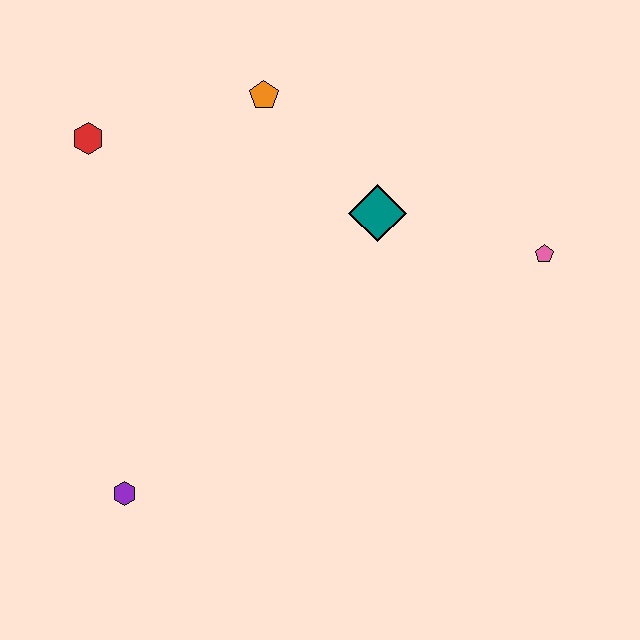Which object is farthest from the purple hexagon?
The pink pentagon is farthest from the purple hexagon.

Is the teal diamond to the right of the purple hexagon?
Yes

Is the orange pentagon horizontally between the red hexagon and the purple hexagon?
No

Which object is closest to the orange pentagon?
The teal diamond is closest to the orange pentagon.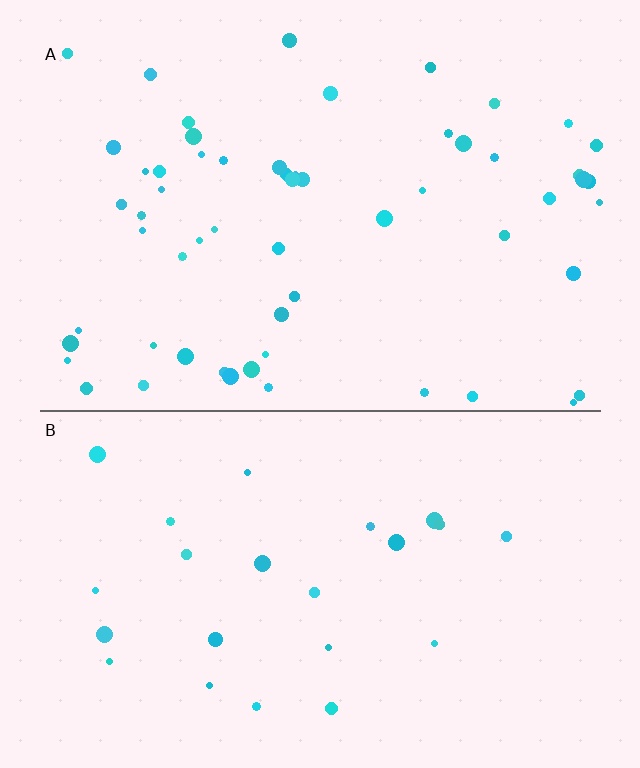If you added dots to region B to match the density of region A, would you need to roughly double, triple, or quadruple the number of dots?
Approximately double.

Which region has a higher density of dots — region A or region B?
A (the top).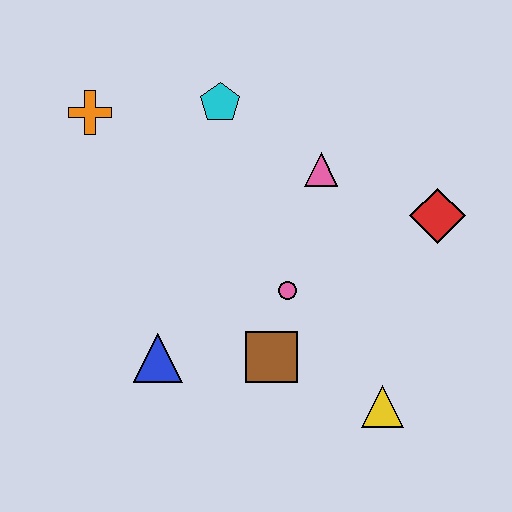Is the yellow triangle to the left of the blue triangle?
No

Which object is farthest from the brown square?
The orange cross is farthest from the brown square.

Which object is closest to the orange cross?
The cyan pentagon is closest to the orange cross.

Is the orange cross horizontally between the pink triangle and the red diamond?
No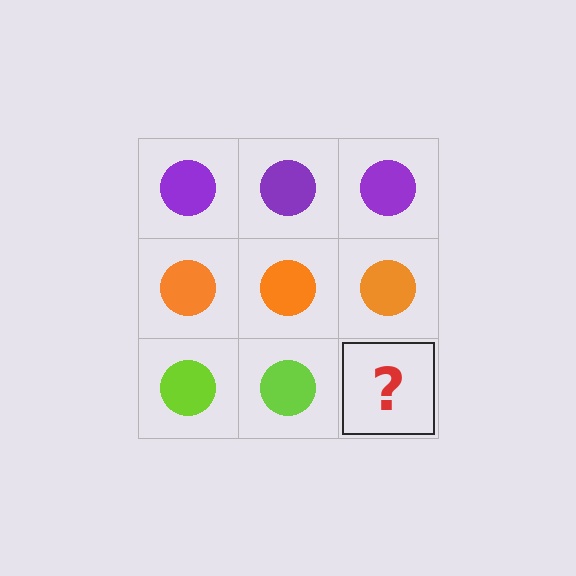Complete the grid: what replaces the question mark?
The question mark should be replaced with a lime circle.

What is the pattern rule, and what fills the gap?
The rule is that each row has a consistent color. The gap should be filled with a lime circle.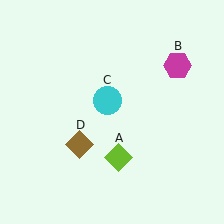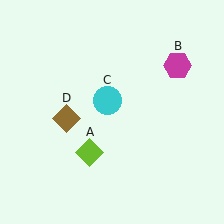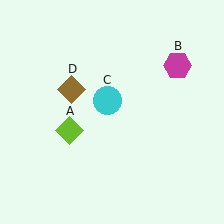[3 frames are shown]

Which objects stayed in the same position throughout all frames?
Magenta hexagon (object B) and cyan circle (object C) remained stationary.